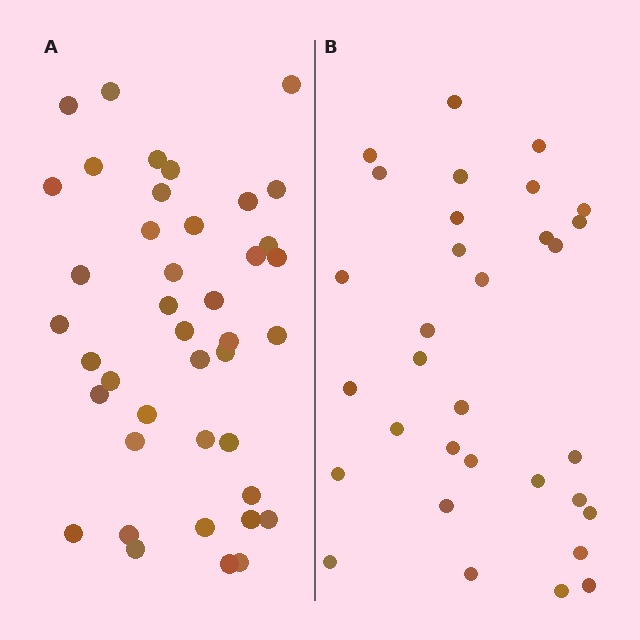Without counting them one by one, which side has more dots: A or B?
Region A (the left region) has more dots.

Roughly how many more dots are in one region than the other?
Region A has roughly 8 or so more dots than region B.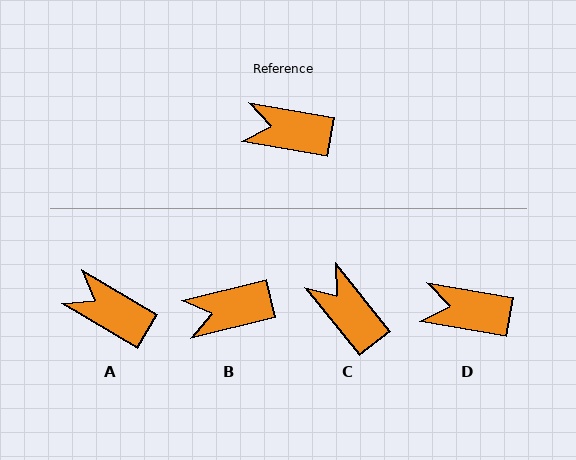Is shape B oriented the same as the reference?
No, it is off by about 24 degrees.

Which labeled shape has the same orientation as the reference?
D.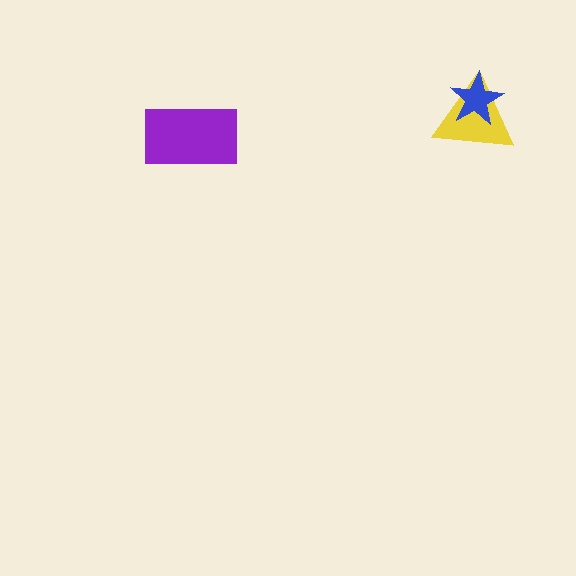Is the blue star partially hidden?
No, no other shape covers it.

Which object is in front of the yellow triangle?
The blue star is in front of the yellow triangle.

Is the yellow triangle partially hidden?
Yes, it is partially covered by another shape.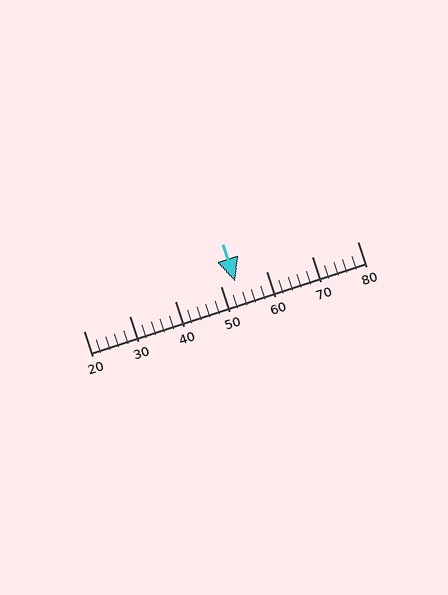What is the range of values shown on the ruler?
The ruler shows values from 20 to 80.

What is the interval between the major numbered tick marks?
The major tick marks are spaced 10 units apart.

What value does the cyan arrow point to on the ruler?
The cyan arrow points to approximately 53.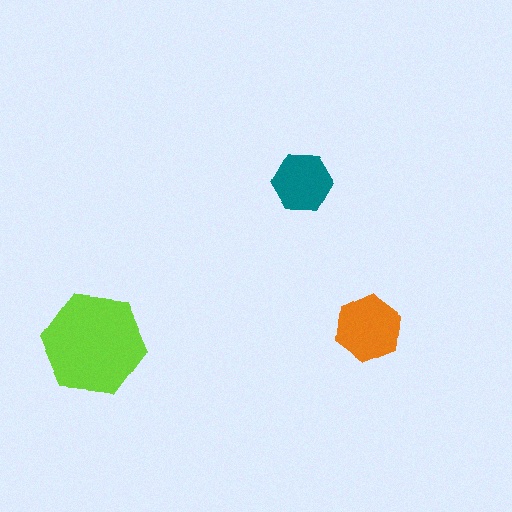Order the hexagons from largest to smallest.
the lime one, the orange one, the teal one.